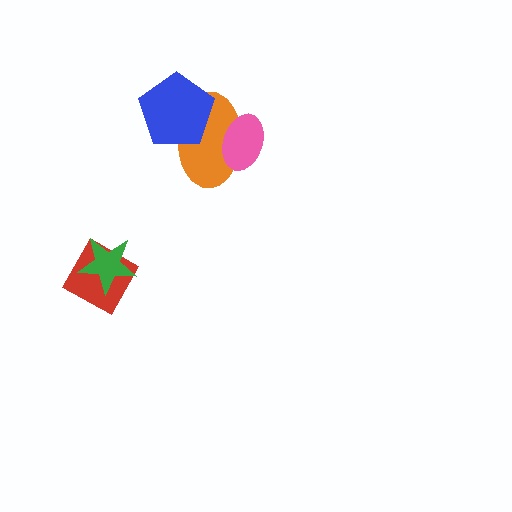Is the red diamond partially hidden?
Yes, it is partially covered by another shape.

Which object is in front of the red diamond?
The green star is in front of the red diamond.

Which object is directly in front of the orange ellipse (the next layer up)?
The blue pentagon is directly in front of the orange ellipse.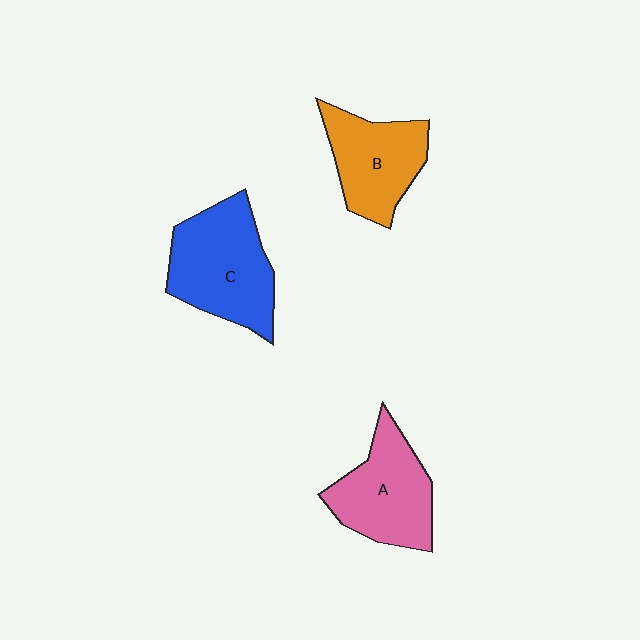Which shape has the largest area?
Shape C (blue).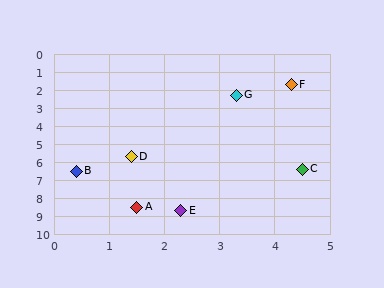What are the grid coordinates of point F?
Point F is at approximately (4.3, 1.7).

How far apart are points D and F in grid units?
Points D and F are about 4.9 grid units apart.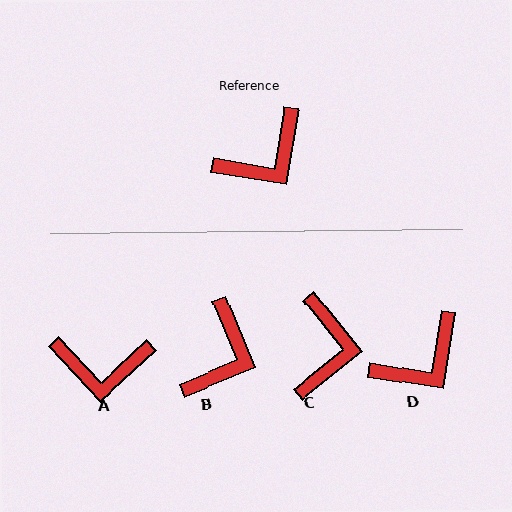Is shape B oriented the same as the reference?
No, it is off by about 32 degrees.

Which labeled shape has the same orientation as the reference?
D.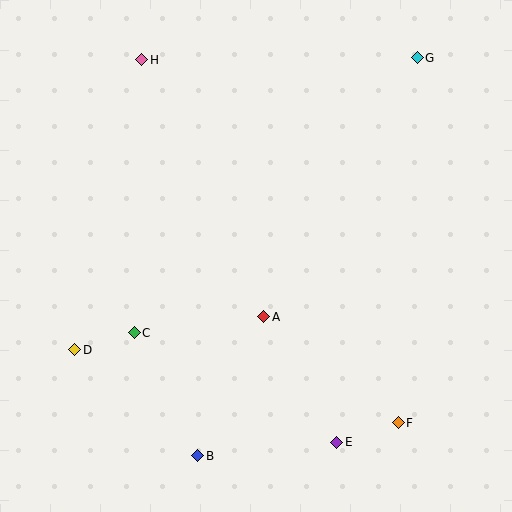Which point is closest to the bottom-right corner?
Point F is closest to the bottom-right corner.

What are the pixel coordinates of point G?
Point G is at (417, 58).